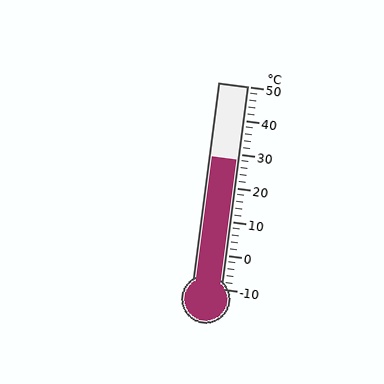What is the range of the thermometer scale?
The thermometer scale ranges from -10°C to 50°C.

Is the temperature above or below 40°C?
The temperature is below 40°C.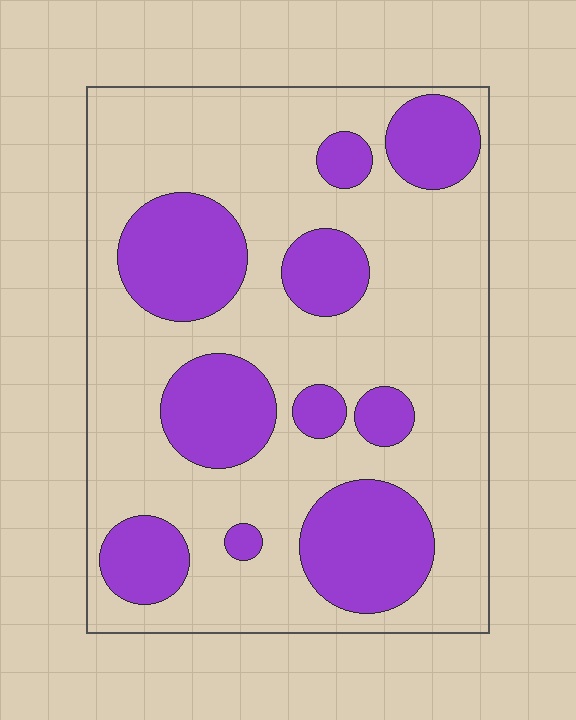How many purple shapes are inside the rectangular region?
10.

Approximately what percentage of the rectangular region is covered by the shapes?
Approximately 30%.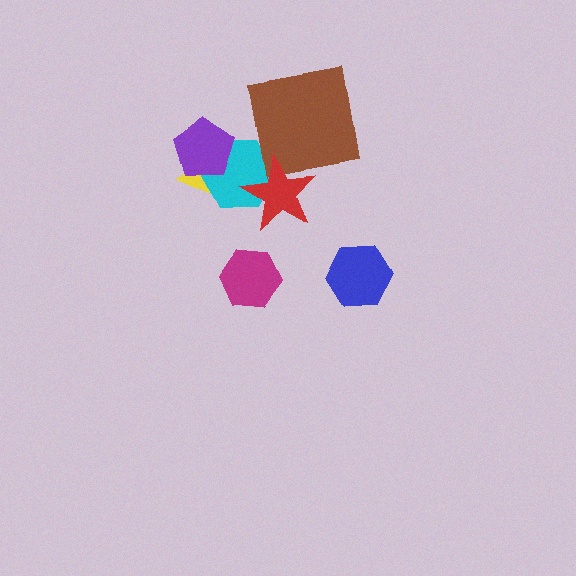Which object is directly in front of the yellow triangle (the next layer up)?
The cyan hexagon is directly in front of the yellow triangle.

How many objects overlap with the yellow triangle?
2 objects overlap with the yellow triangle.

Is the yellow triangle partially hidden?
Yes, it is partially covered by another shape.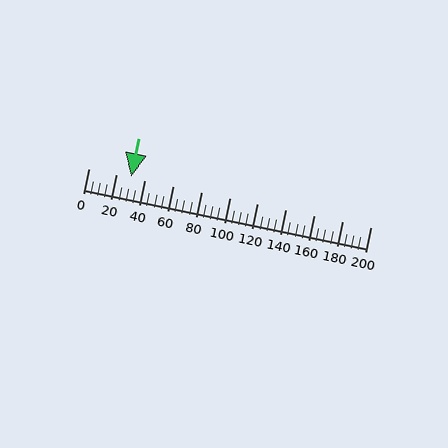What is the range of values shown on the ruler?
The ruler shows values from 0 to 200.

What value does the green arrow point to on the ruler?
The green arrow points to approximately 30.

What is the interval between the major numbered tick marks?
The major tick marks are spaced 20 units apart.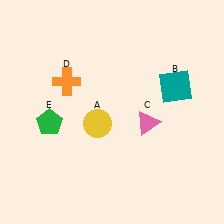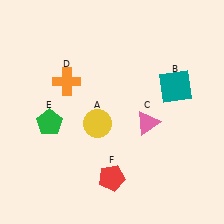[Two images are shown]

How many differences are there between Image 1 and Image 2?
There is 1 difference between the two images.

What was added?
A red pentagon (F) was added in Image 2.